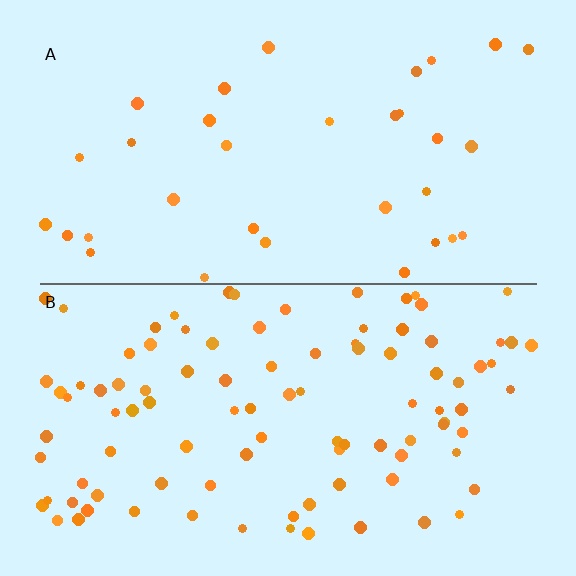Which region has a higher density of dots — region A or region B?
B (the bottom).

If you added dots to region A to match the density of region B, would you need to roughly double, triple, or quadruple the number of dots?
Approximately triple.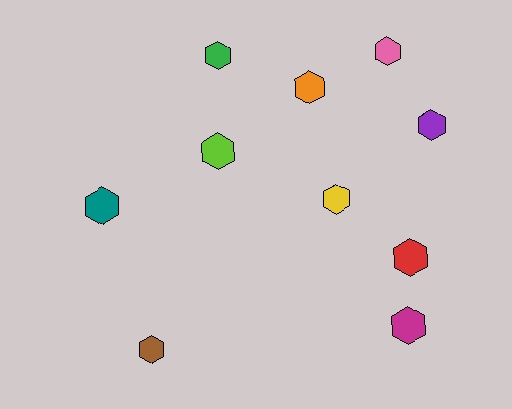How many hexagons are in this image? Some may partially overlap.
There are 10 hexagons.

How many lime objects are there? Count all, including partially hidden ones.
There is 1 lime object.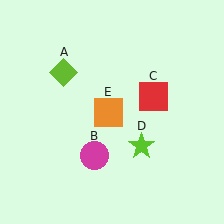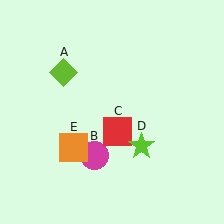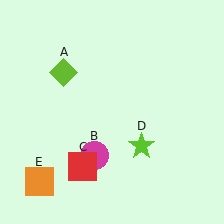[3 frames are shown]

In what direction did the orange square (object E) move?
The orange square (object E) moved down and to the left.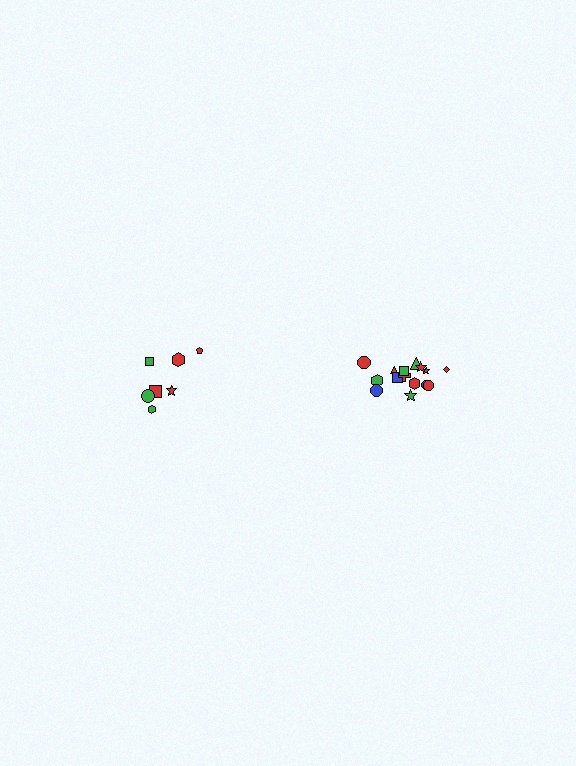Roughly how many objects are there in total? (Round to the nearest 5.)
Roughly 20 objects in total.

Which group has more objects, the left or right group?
The right group.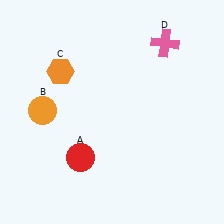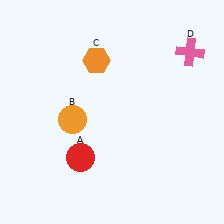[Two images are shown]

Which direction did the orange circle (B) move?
The orange circle (B) moved right.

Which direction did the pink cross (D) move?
The pink cross (D) moved right.